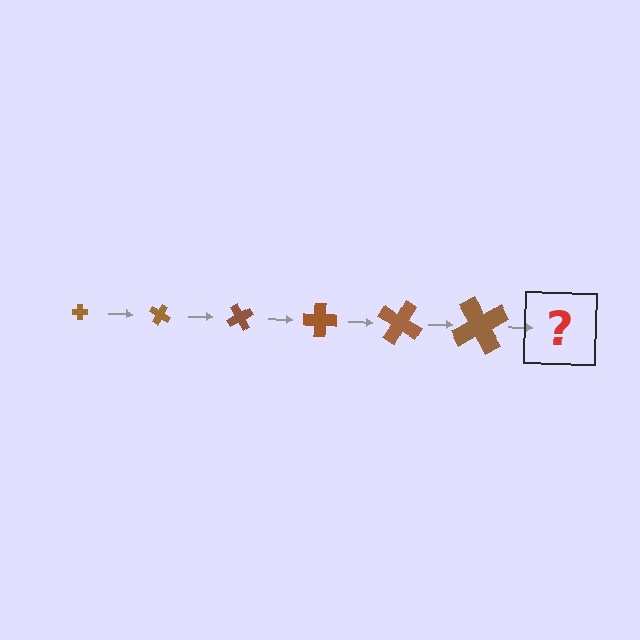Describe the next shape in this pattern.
It should be a cross, larger than the previous one and rotated 180 degrees from the start.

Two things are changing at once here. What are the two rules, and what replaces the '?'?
The two rules are that the cross grows larger each step and it rotates 30 degrees each step. The '?' should be a cross, larger than the previous one and rotated 180 degrees from the start.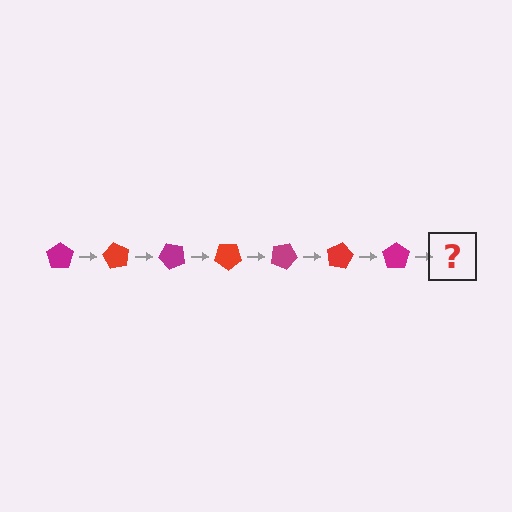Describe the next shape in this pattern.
It should be a red pentagon, rotated 420 degrees from the start.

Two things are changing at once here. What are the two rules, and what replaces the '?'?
The two rules are that it rotates 60 degrees each step and the color cycles through magenta and red. The '?' should be a red pentagon, rotated 420 degrees from the start.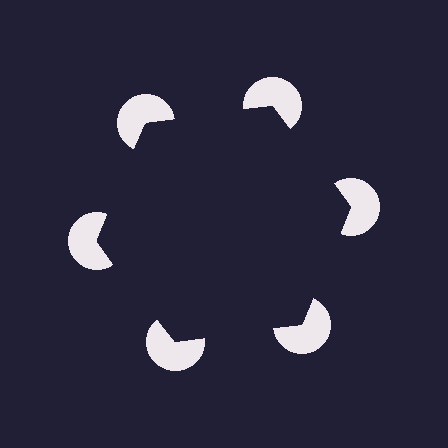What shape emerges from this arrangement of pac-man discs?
An illusory hexagon — its edges are inferred from the aligned wedge cuts in the pac-man discs, not physically drawn.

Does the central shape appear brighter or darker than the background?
It typically appears slightly darker than the background, even though no actual brightness change is drawn.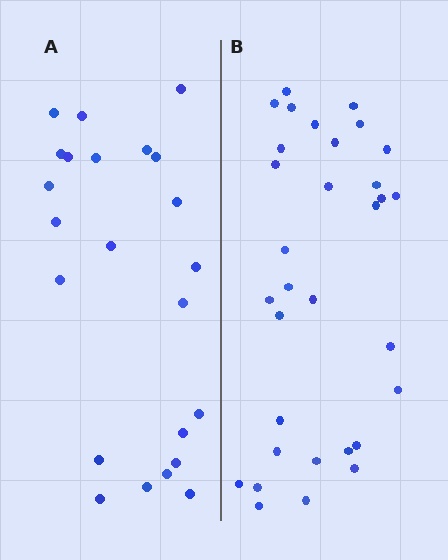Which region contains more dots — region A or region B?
Region B (the right region) has more dots.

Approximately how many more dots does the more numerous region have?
Region B has roughly 8 or so more dots than region A.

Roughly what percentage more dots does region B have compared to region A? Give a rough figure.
About 40% more.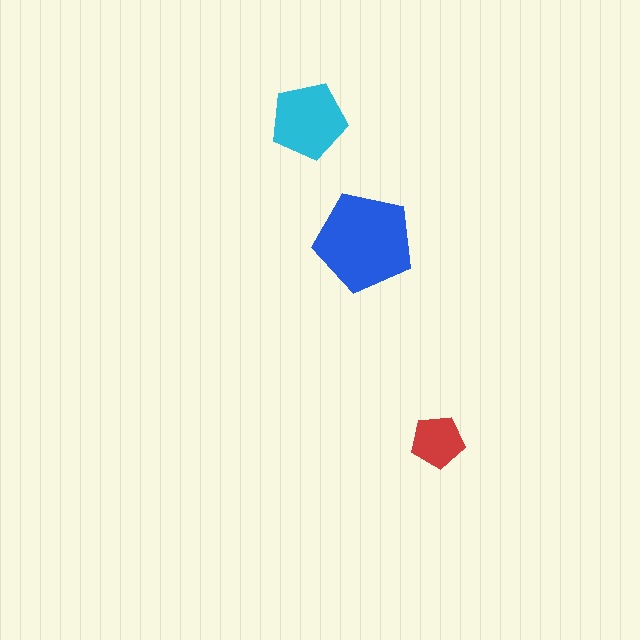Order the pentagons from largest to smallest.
the blue one, the cyan one, the red one.